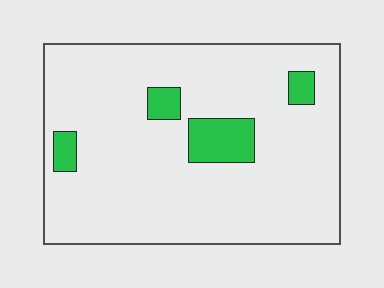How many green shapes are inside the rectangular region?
4.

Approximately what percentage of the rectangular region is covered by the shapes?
Approximately 10%.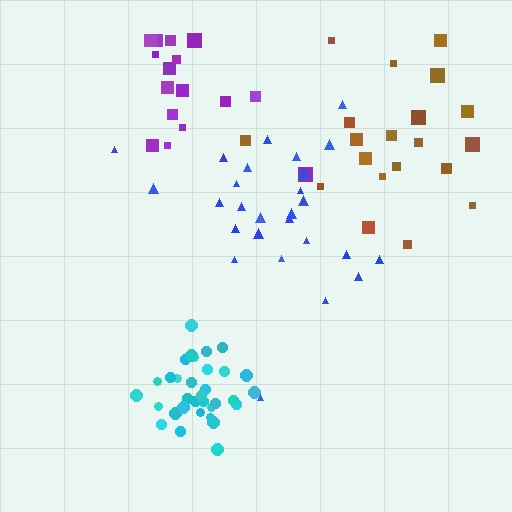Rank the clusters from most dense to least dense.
cyan, purple, blue, brown.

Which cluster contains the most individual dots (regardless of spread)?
Cyan (34).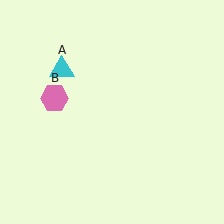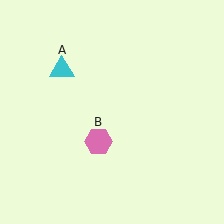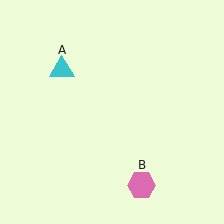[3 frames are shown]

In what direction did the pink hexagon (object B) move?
The pink hexagon (object B) moved down and to the right.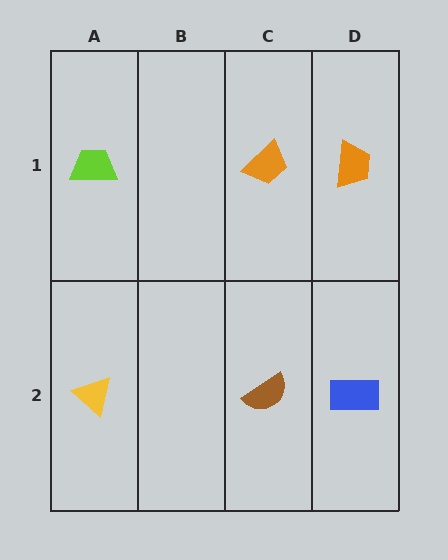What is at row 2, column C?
A brown semicircle.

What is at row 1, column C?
An orange trapezoid.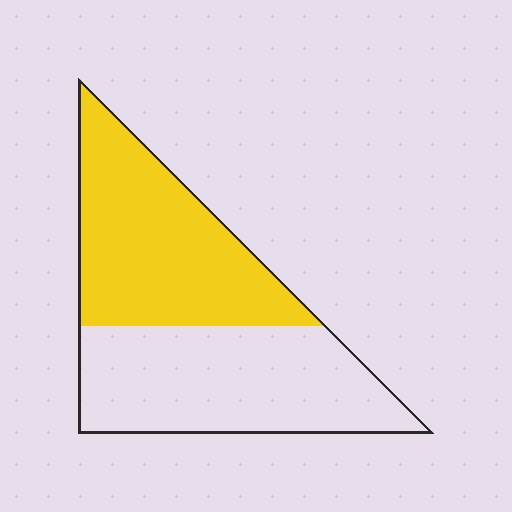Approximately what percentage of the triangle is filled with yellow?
Approximately 50%.